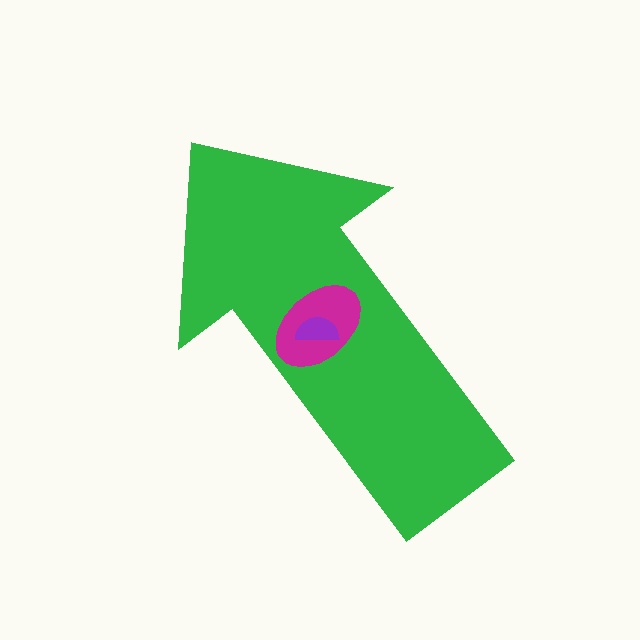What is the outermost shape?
The green arrow.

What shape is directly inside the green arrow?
The magenta ellipse.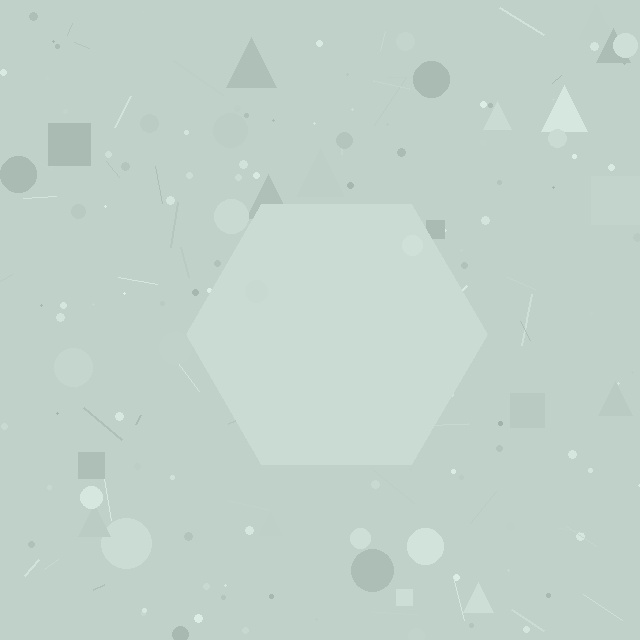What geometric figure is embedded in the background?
A hexagon is embedded in the background.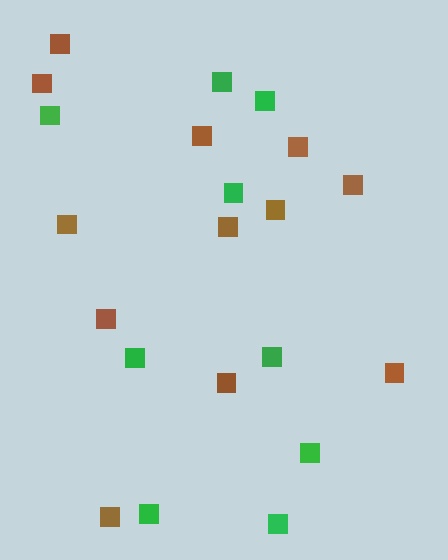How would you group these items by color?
There are 2 groups: one group of green squares (9) and one group of brown squares (12).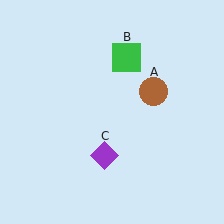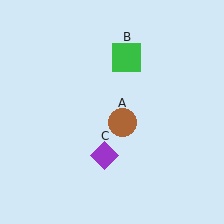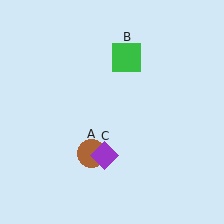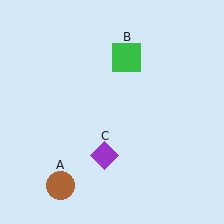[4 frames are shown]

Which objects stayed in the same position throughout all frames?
Green square (object B) and purple diamond (object C) remained stationary.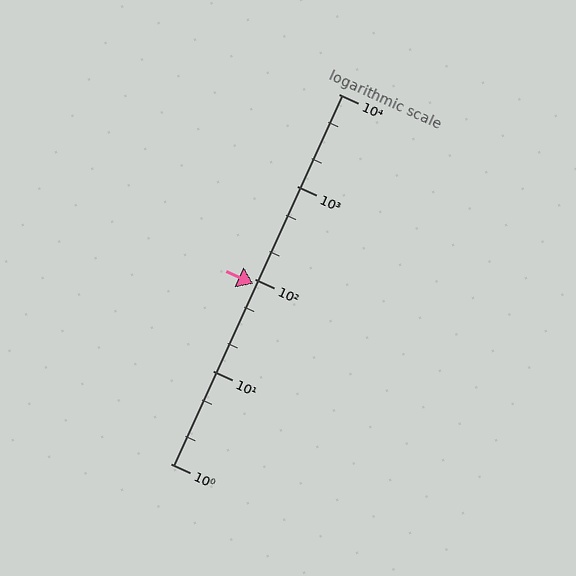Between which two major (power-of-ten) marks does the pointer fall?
The pointer is between 10 and 100.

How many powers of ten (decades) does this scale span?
The scale spans 4 decades, from 1 to 10000.